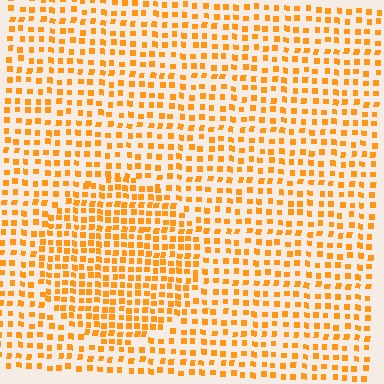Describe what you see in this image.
The image contains small orange elements arranged at two different densities. A circle-shaped region is visible where the elements are more densely packed than the surrounding area.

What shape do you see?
I see a circle.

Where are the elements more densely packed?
The elements are more densely packed inside the circle boundary.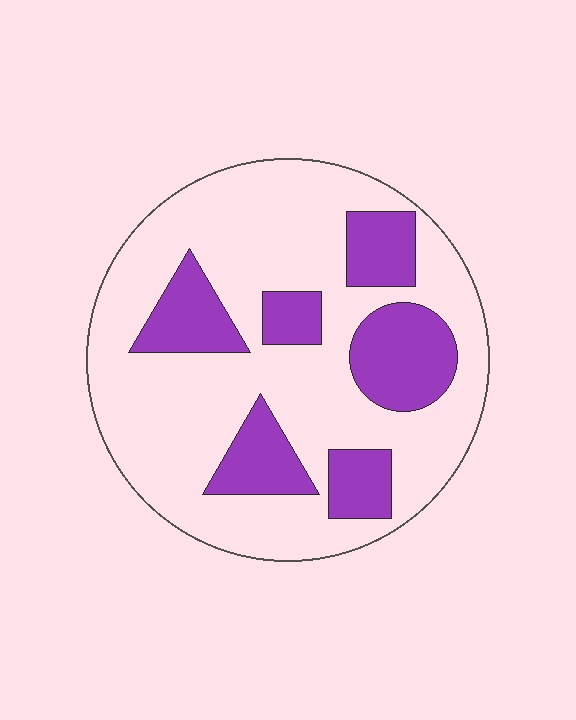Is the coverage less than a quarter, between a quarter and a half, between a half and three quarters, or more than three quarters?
Between a quarter and a half.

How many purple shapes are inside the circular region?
6.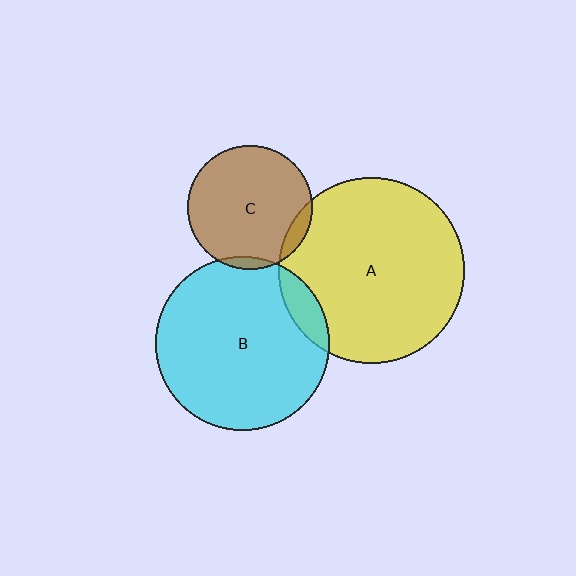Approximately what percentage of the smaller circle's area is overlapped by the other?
Approximately 10%.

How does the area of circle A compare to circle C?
Approximately 2.2 times.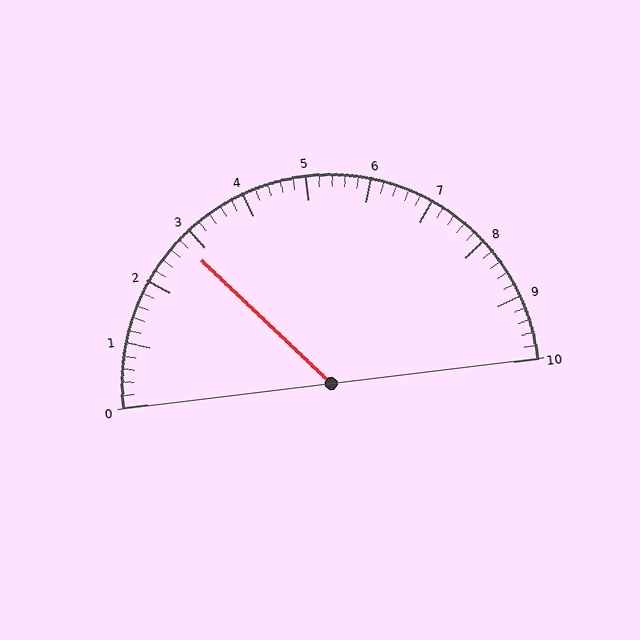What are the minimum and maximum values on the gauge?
The gauge ranges from 0 to 10.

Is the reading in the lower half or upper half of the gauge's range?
The reading is in the lower half of the range (0 to 10).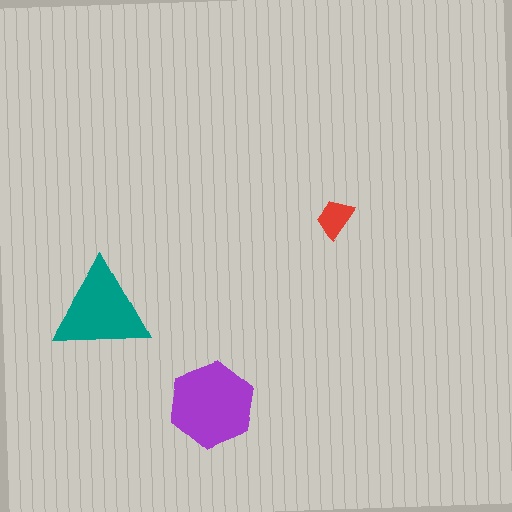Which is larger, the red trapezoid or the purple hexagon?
The purple hexagon.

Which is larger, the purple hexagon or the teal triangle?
The purple hexagon.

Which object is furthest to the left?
The teal triangle is leftmost.